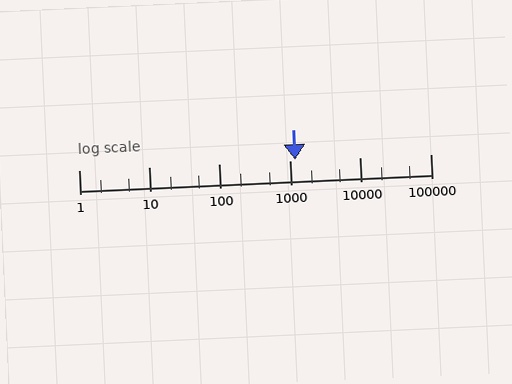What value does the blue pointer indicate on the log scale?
The pointer indicates approximately 1200.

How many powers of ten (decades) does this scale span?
The scale spans 5 decades, from 1 to 100000.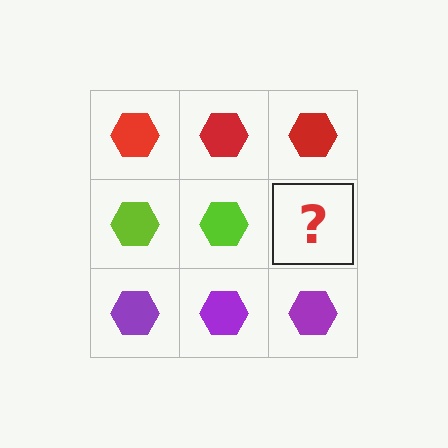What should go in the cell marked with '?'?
The missing cell should contain a lime hexagon.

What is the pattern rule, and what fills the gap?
The rule is that each row has a consistent color. The gap should be filled with a lime hexagon.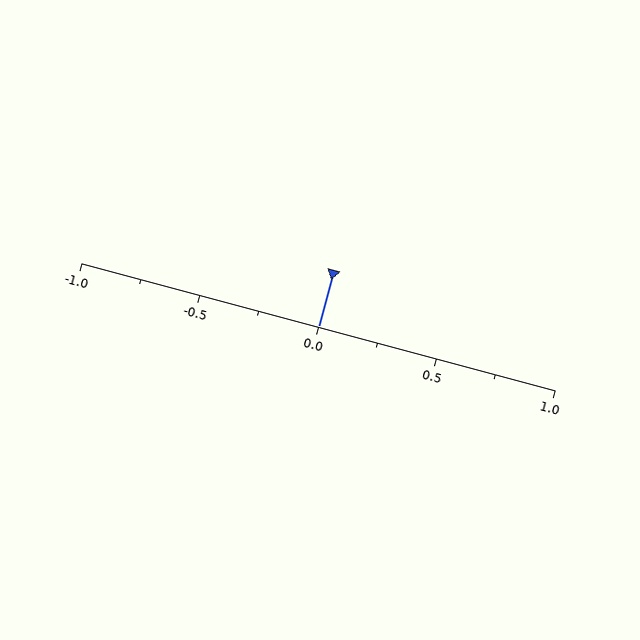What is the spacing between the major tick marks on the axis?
The major ticks are spaced 0.5 apart.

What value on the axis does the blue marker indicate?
The marker indicates approximately 0.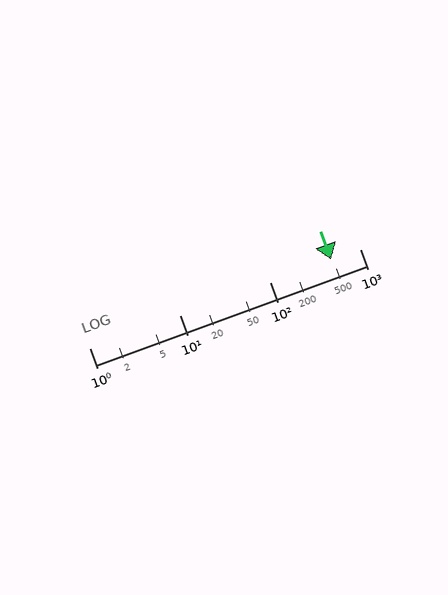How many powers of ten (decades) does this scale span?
The scale spans 3 decades, from 1 to 1000.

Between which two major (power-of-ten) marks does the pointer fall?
The pointer is between 100 and 1000.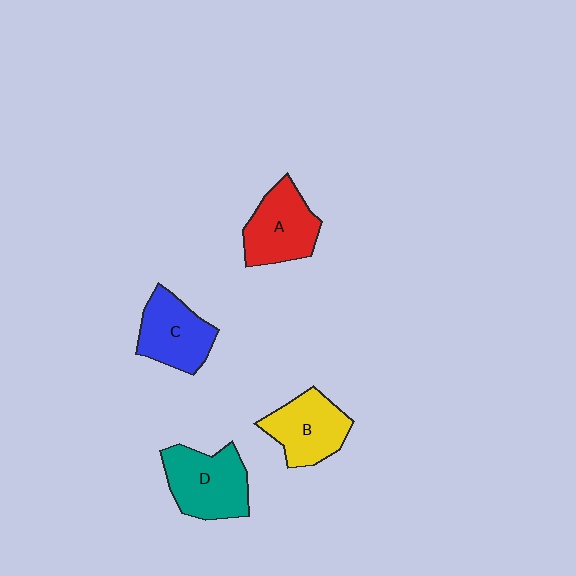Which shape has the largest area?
Shape D (teal).